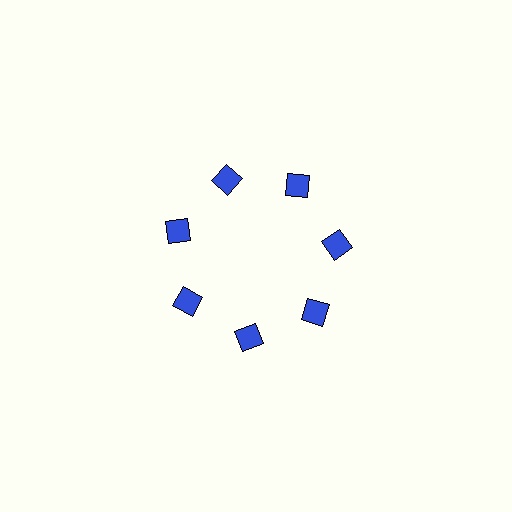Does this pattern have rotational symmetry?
Yes, this pattern has 7-fold rotational symmetry. It looks the same after rotating 51 degrees around the center.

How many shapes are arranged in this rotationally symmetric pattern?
There are 7 shapes, arranged in 7 groups of 1.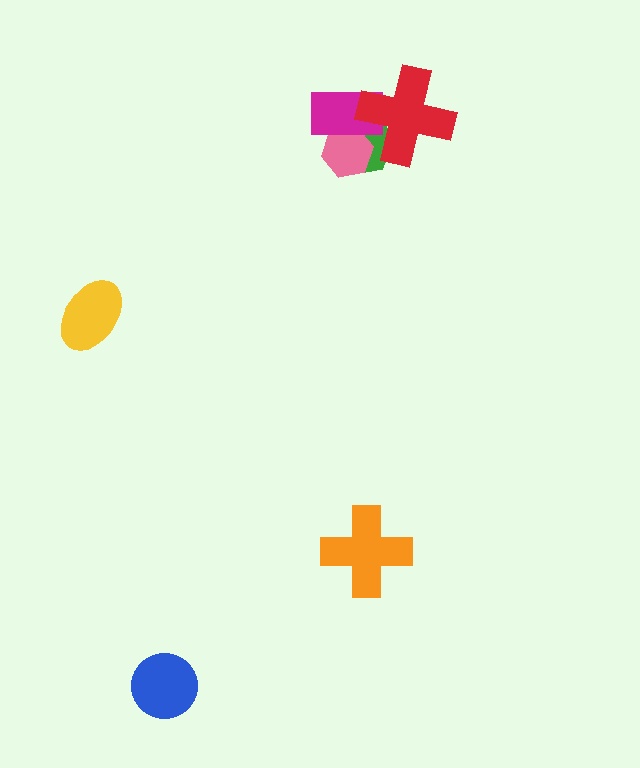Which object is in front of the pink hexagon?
The magenta rectangle is in front of the pink hexagon.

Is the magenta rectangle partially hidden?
Yes, it is partially covered by another shape.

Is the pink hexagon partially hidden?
Yes, it is partially covered by another shape.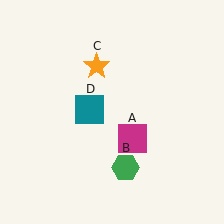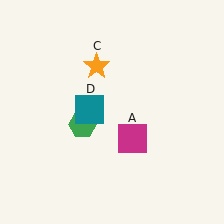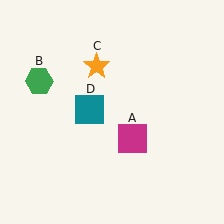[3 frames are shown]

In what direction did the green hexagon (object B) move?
The green hexagon (object B) moved up and to the left.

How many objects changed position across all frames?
1 object changed position: green hexagon (object B).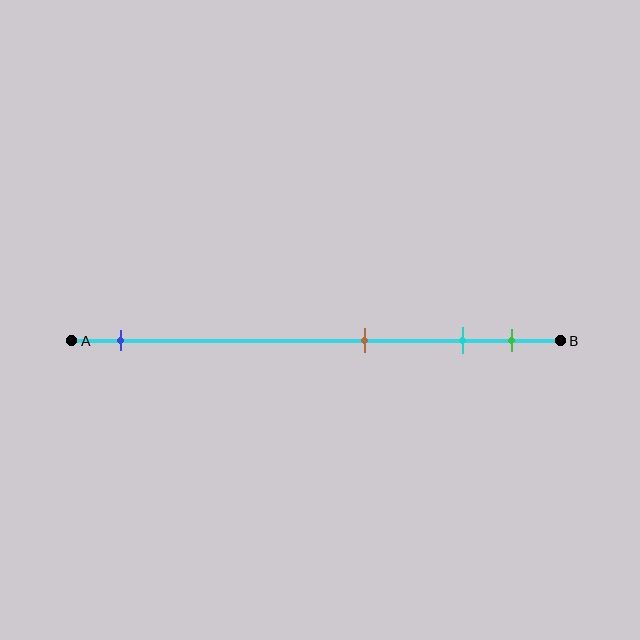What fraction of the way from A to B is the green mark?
The green mark is approximately 90% (0.9) of the way from A to B.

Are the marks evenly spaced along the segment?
No, the marks are not evenly spaced.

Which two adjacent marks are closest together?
The cyan and green marks are the closest adjacent pair.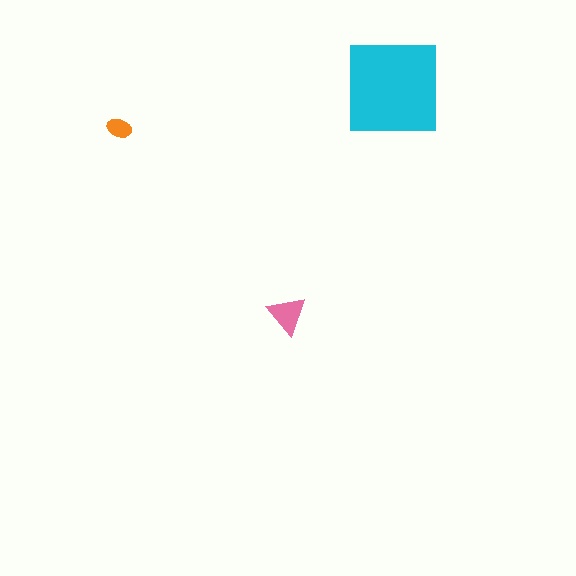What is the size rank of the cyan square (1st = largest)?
1st.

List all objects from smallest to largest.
The orange ellipse, the pink triangle, the cyan square.